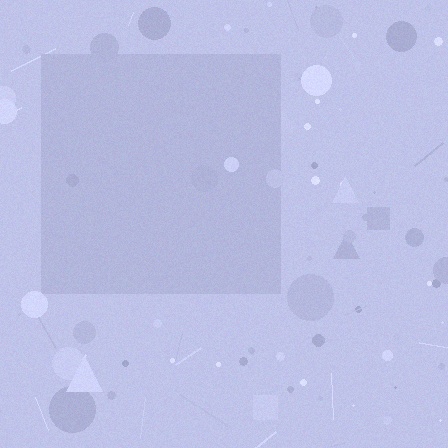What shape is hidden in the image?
A square is hidden in the image.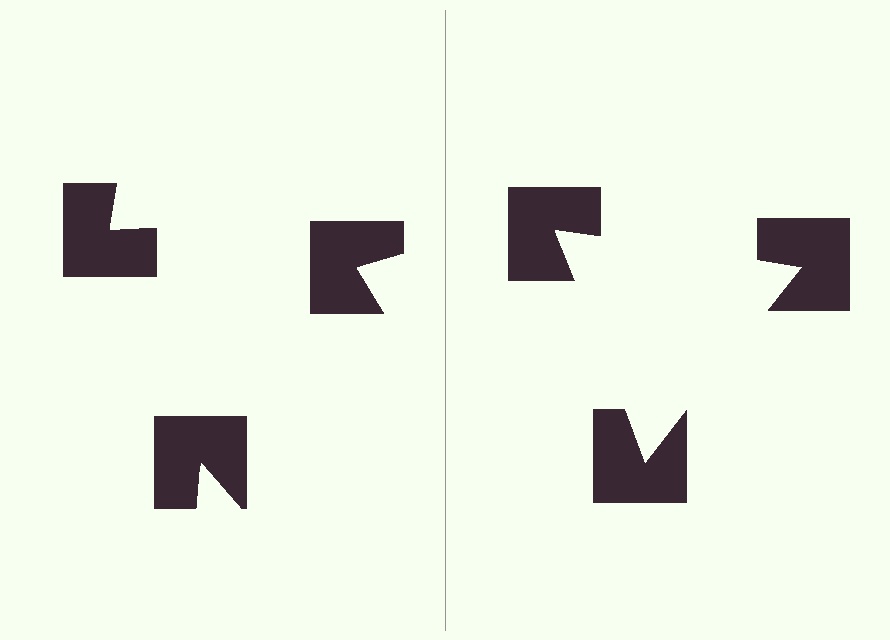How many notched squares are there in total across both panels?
6 — 3 on each side.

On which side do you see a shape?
An illusory triangle appears on the right side. On the left side the wedge cuts are rotated, so no coherent shape forms.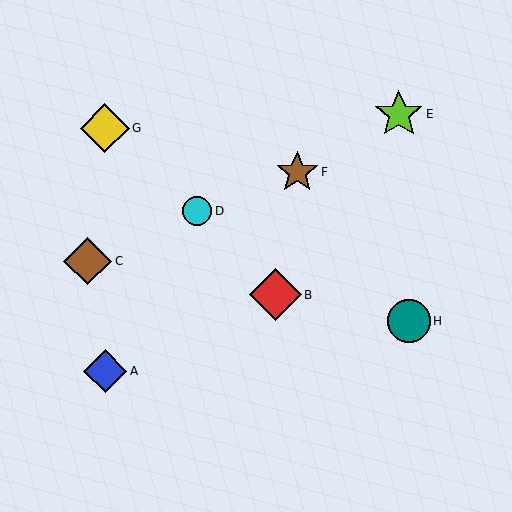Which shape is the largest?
The red diamond (labeled B) is the largest.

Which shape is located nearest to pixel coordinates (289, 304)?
The red diamond (labeled B) at (275, 295) is nearest to that location.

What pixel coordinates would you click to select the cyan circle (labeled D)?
Click at (197, 211) to select the cyan circle D.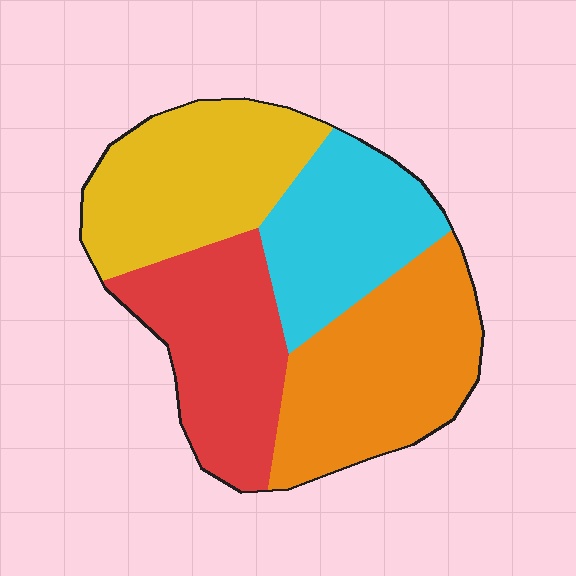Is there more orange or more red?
Orange.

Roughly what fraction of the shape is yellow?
Yellow takes up about one quarter (1/4) of the shape.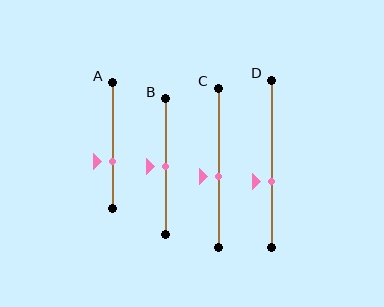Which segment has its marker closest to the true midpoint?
Segment B has its marker closest to the true midpoint.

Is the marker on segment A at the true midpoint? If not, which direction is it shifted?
No, the marker on segment A is shifted downward by about 13% of the segment length.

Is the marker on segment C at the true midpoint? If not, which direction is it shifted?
No, the marker on segment C is shifted downward by about 6% of the segment length.